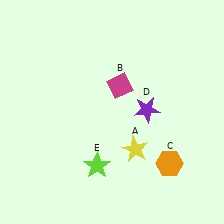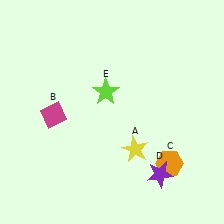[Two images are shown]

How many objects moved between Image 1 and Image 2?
3 objects moved between the two images.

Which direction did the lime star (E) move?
The lime star (E) moved up.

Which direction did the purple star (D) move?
The purple star (D) moved down.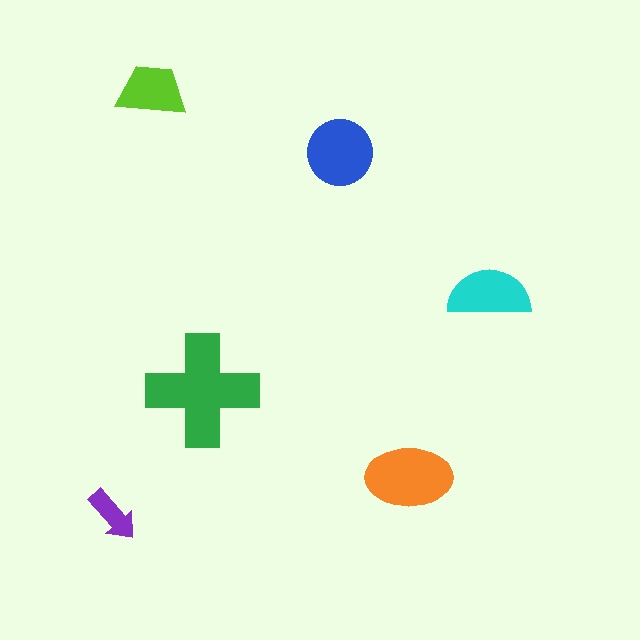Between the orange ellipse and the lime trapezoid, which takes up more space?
The orange ellipse.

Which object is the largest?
The green cross.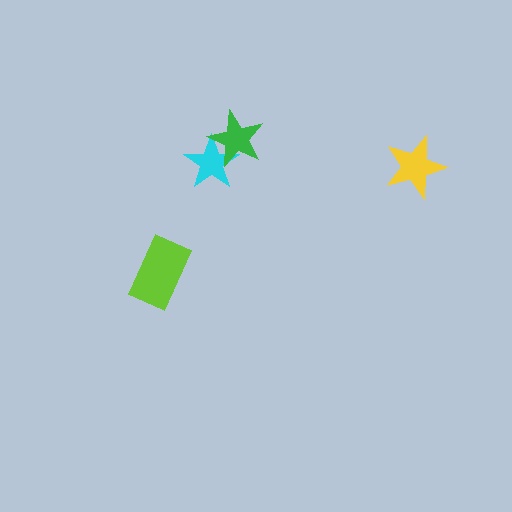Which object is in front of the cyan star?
The green star is in front of the cyan star.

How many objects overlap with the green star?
1 object overlaps with the green star.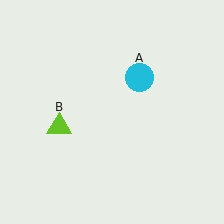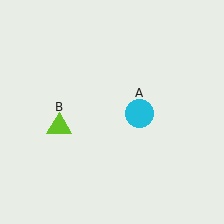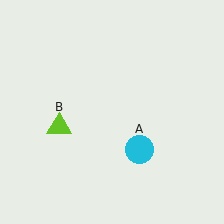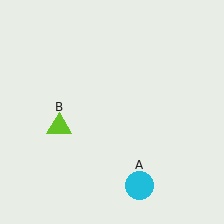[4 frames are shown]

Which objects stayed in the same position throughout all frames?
Lime triangle (object B) remained stationary.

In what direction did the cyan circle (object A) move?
The cyan circle (object A) moved down.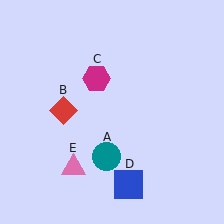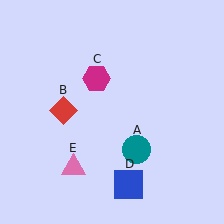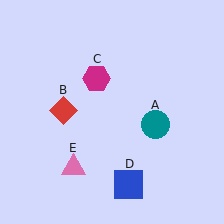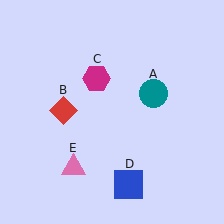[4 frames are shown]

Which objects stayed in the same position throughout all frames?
Red diamond (object B) and magenta hexagon (object C) and blue square (object D) and pink triangle (object E) remained stationary.